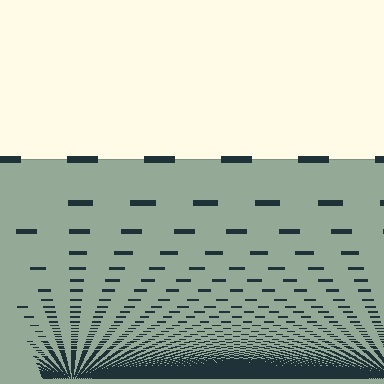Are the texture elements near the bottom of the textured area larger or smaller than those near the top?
Smaller. The gradient is inverted — elements near the bottom are smaller and denser.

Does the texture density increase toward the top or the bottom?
Density increases toward the bottom.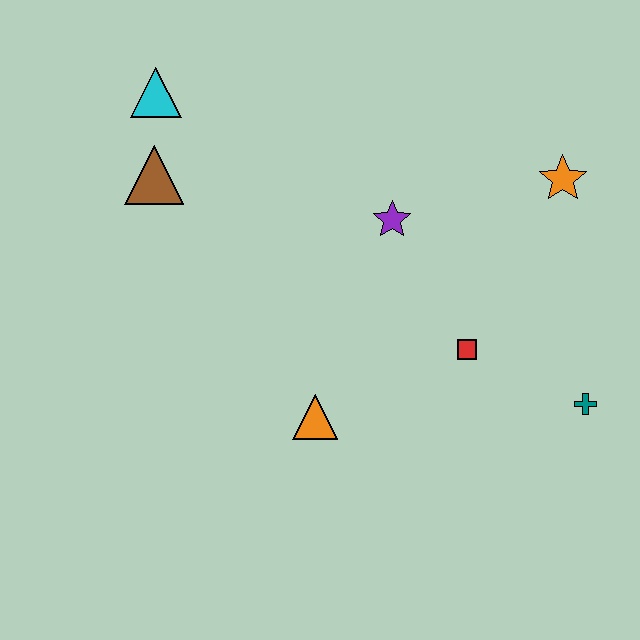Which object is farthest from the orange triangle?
The cyan triangle is farthest from the orange triangle.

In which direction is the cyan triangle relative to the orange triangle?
The cyan triangle is above the orange triangle.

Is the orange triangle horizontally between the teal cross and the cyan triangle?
Yes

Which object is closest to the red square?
The teal cross is closest to the red square.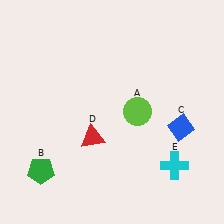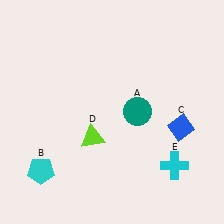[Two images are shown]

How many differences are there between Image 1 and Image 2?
There are 3 differences between the two images.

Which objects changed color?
A changed from lime to teal. B changed from green to cyan. D changed from red to lime.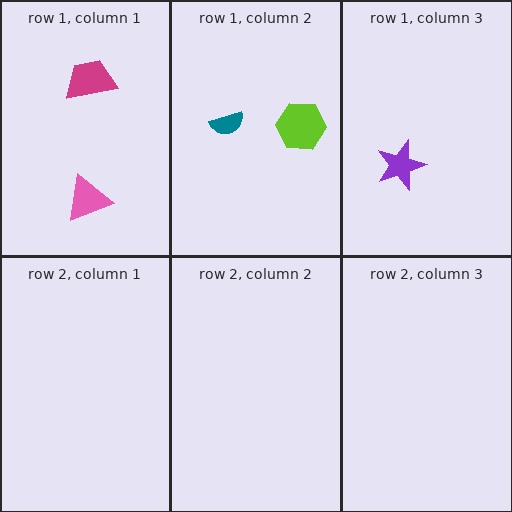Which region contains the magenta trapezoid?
The row 1, column 1 region.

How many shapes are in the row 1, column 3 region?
1.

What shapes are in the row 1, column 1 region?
The magenta trapezoid, the pink triangle.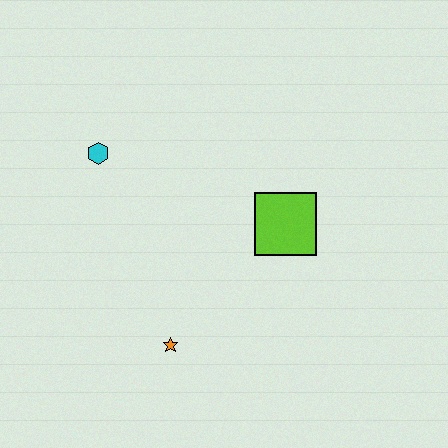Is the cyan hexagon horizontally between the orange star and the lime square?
No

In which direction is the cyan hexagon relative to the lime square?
The cyan hexagon is to the left of the lime square.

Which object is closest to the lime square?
The orange star is closest to the lime square.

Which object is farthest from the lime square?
The cyan hexagon is farthest from the lime square.